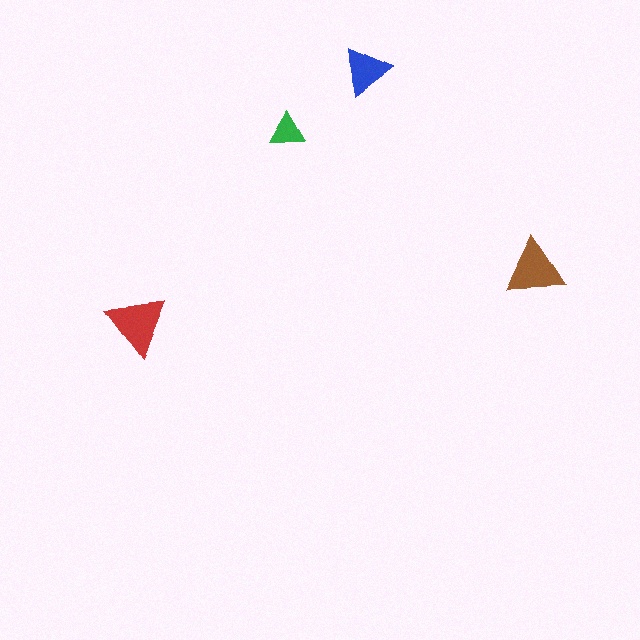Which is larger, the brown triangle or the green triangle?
The brown one.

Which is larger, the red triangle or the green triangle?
The red one.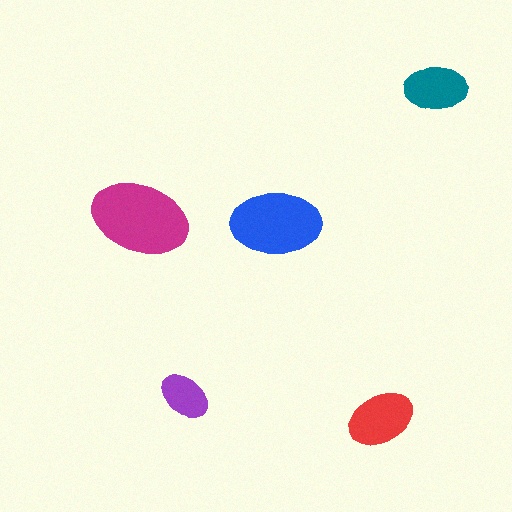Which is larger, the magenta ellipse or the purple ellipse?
The magenta one.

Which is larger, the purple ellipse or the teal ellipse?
The teal one.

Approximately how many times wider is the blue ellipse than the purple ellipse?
About 2 times wider.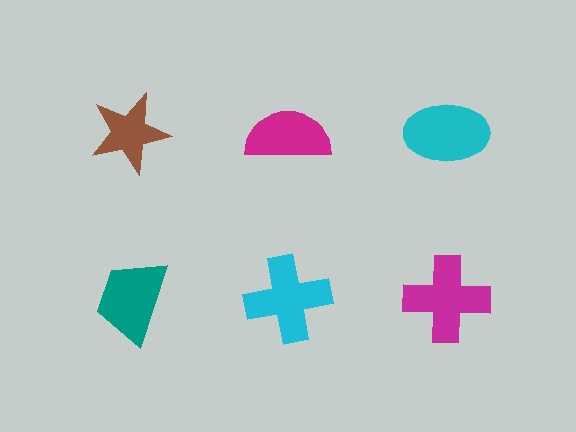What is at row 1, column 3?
A cyan ellipse.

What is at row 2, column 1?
A teal trapezoid.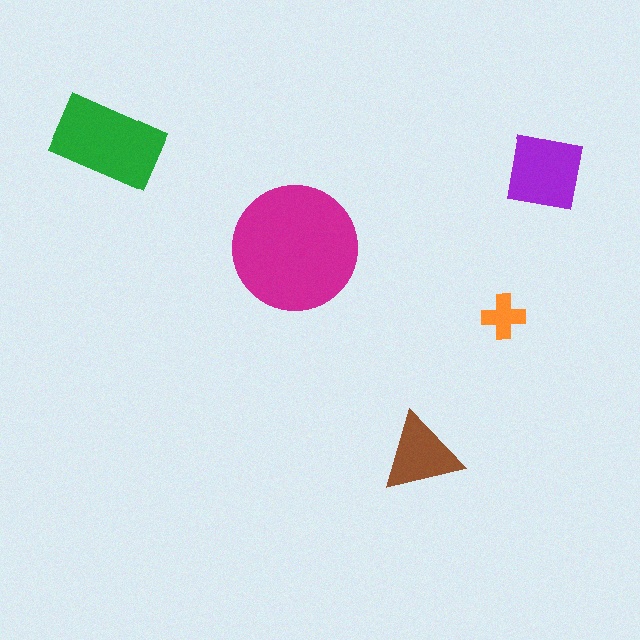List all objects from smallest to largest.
The orange cross, the brown triangle, the purple square, the green rectangle, the magenta circle.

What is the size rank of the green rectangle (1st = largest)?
2nd.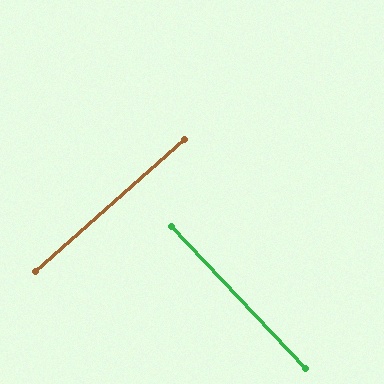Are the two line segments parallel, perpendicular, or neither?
Perpendicular — they meet at approximately 88°.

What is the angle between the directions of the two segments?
Approximately 88 degrees.